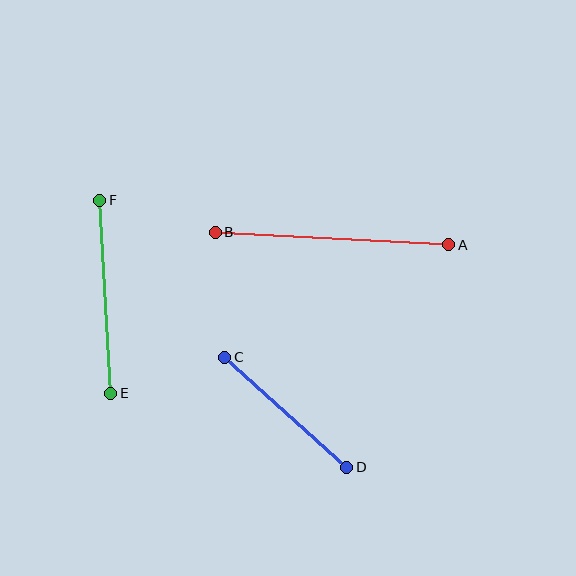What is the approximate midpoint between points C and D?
The midpoint is at approximately (286, 412) pixels.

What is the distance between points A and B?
The distance is approximately 234 pixels.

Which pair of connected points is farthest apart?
Points A and B are farthest apart.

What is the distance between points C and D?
The distance is approximately 164 pixels.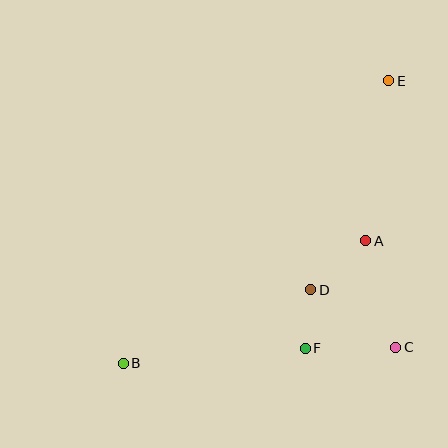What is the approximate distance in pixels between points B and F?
The distance between B and F is approximately 183 pixels.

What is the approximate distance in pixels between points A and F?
The distance between A and F is approximately 123 pixels.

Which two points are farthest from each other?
Points B and E are farthest from each other.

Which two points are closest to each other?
Points D and F are closest to each other.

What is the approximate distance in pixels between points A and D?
The distance between A and D is approximately 73 pixels.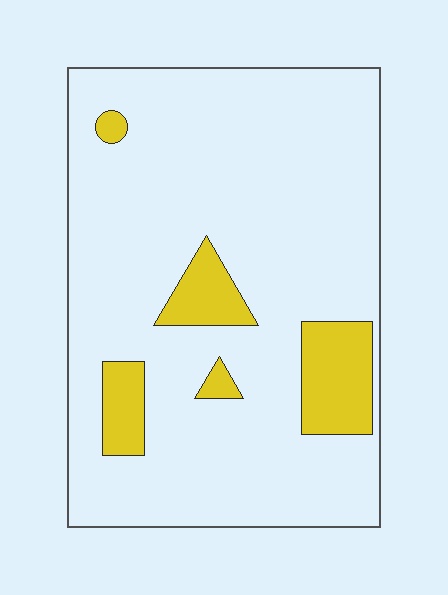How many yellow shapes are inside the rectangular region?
5.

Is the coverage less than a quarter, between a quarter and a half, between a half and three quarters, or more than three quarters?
Less than a quarter.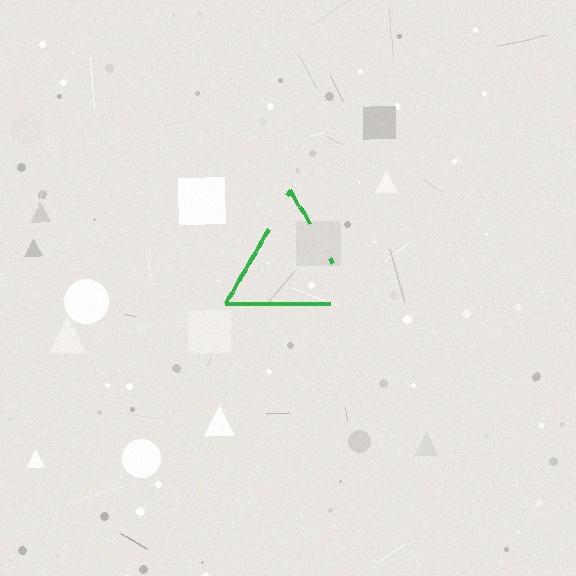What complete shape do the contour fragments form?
The contour fragments form a triangle.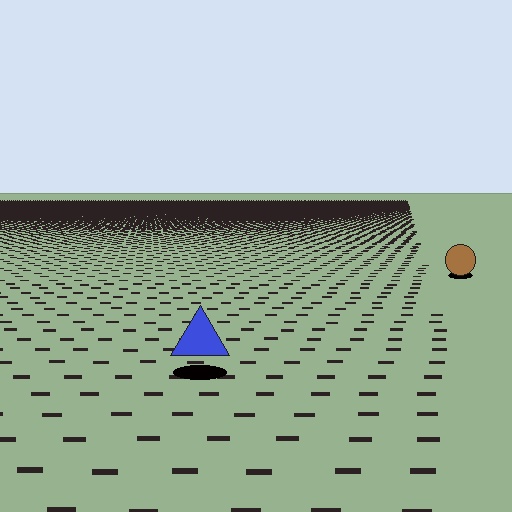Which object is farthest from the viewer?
The brown circle is farthest from the viewer. It appears smaller and the ground texture around it is denser.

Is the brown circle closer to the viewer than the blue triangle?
No. The blue triangle is closer — you can tell from the texture gradient: the ground texture is coarser near it.